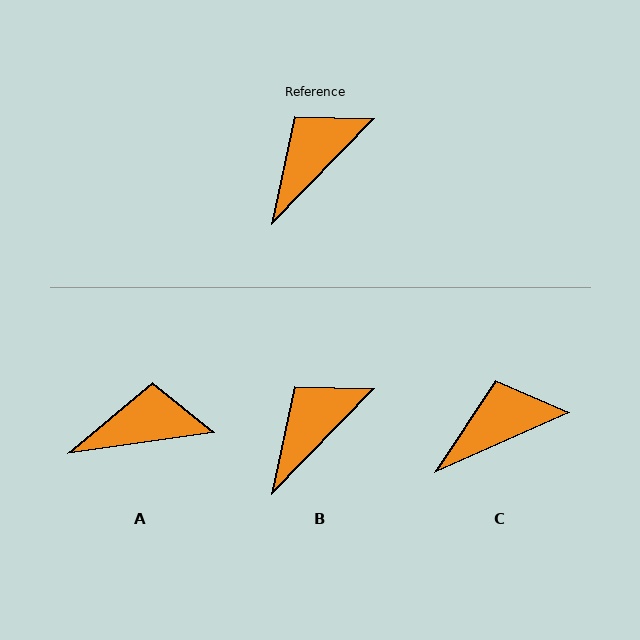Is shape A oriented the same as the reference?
No, it is off by about 38 degrees.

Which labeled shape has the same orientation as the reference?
B.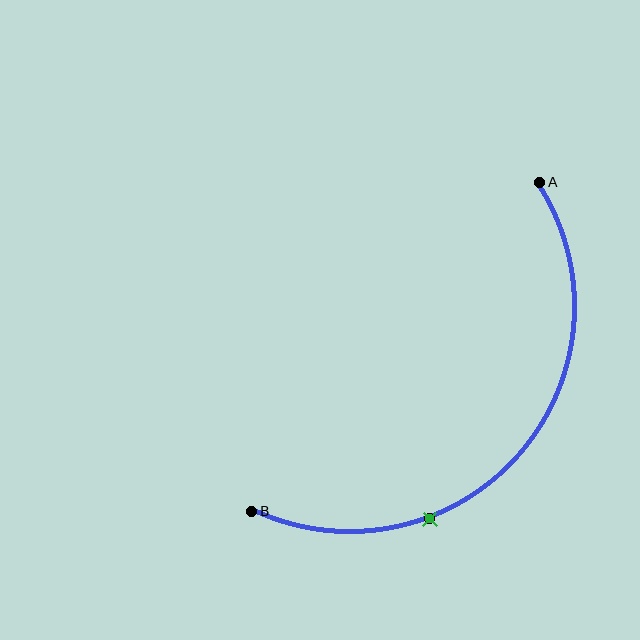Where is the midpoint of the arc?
The arc midpoint is the point on the curve farthest from the straight line joining A and B. It sits below and to the right of that line.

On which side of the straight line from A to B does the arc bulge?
The arc bulges below and to the right of the straight line connecting A and B.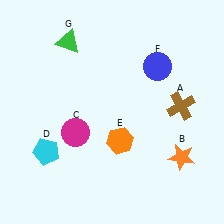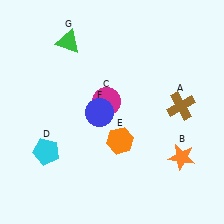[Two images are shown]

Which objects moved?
The objects that moved are: the magenta circle (C), the blue circle (F).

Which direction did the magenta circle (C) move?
The magenta circle (C) moved up.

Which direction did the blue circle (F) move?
The blue circle (F) moved left.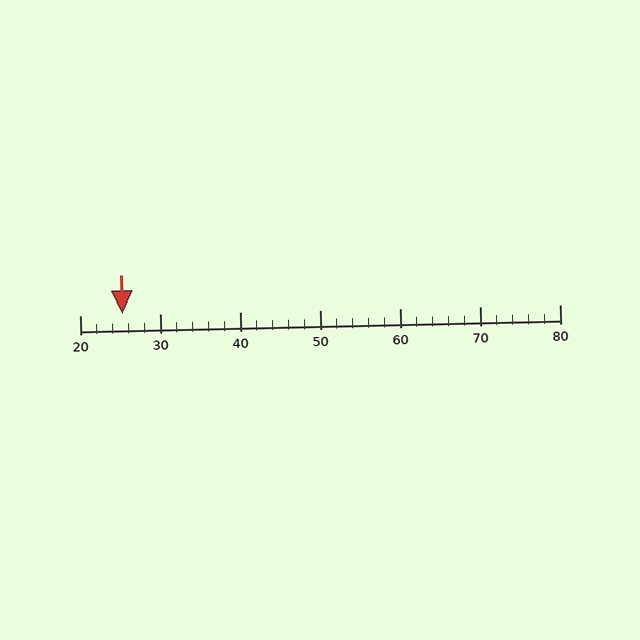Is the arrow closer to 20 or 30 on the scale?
The arrow is closer to 30.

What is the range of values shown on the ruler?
The ruler shows values from 20 to 80.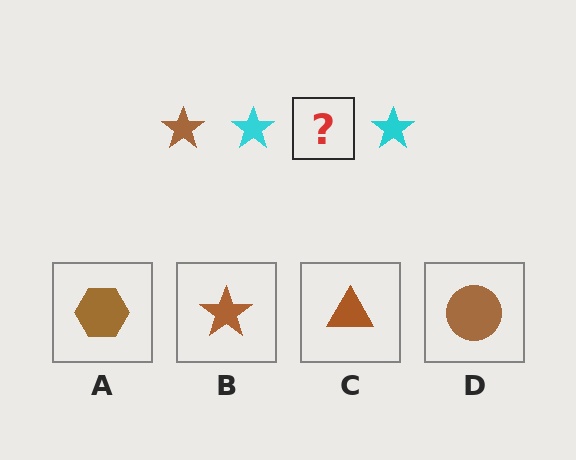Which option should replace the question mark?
Option B.